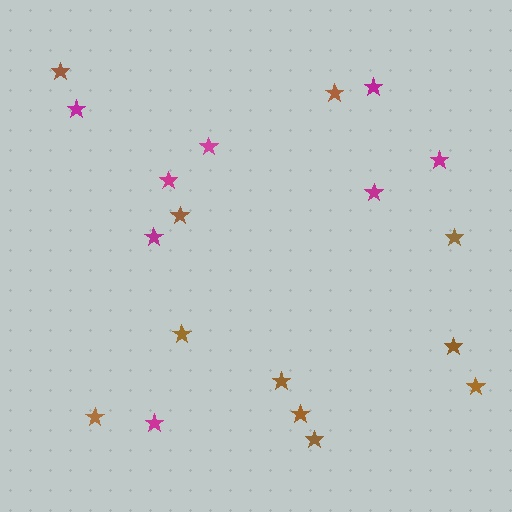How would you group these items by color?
There are 2 groups: one group of brown stars (11) and one group of magenta stars (8).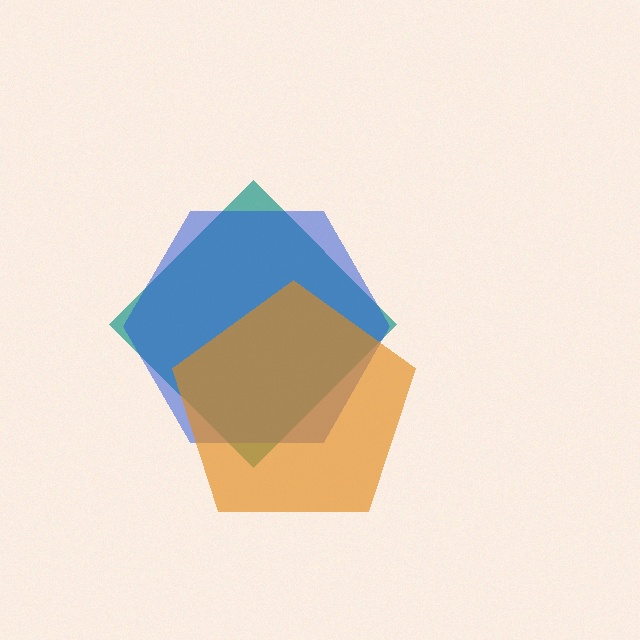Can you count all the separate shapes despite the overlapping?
Yes, there are 3 separate shapes.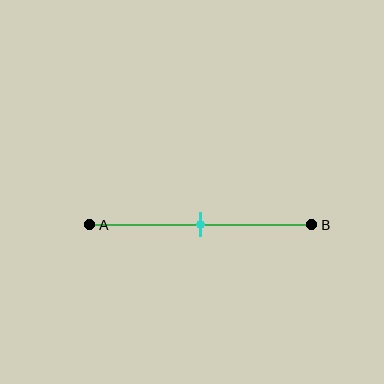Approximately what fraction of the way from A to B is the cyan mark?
The cyan mark is approximately 50% of the way from A to B.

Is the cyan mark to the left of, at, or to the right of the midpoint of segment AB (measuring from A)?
The cyan mark is approximately at the midpoint of segment AB.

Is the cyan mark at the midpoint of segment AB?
Yes, the mark is approximately at the midpoint.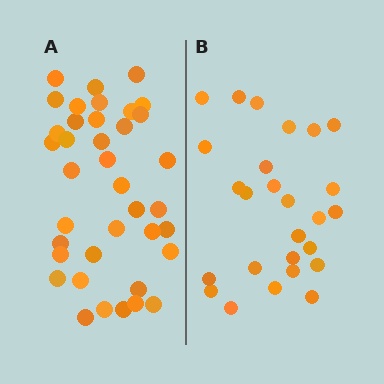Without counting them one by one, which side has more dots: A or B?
Region A (the left region) has more dots.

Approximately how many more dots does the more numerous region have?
Region A has roughly 12 or so more dots than region B.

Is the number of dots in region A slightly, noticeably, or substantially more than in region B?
Region A has substantially more. The ratio is roughly 1.5 to 1.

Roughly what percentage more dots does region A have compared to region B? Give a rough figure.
About 45% more.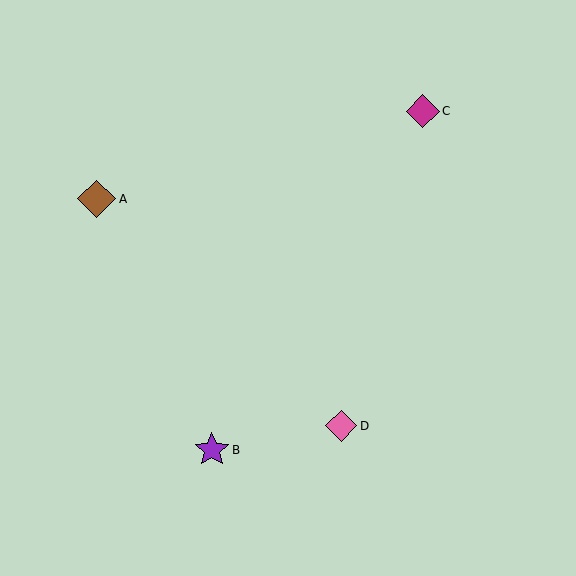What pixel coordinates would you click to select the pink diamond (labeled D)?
Click at (341, 426) to select the pink diamond D.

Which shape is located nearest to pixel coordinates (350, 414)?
The pink diamond (labeled D) at (341, 426) is nearest to that location.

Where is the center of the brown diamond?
The center of the brown diamond is at (97, 199).